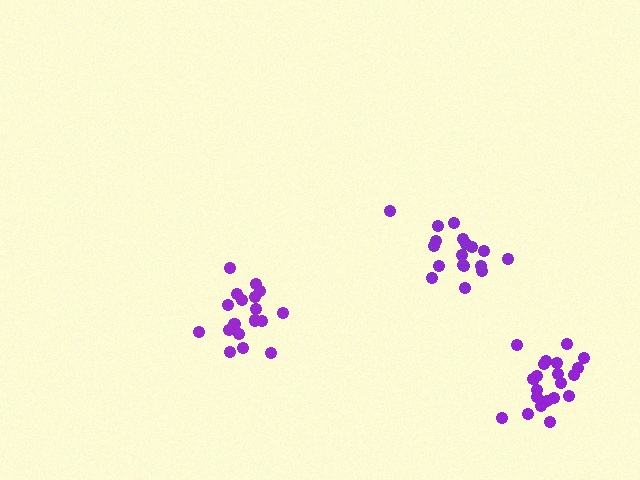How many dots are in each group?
Group 1: 18 dots, Group 2: 18 dots, Group 3: 21 dots (57 total).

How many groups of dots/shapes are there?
There are 3 groups.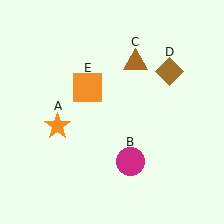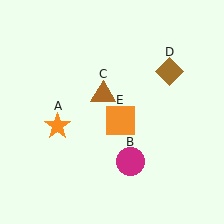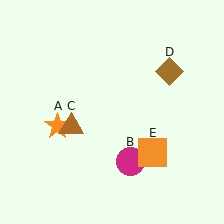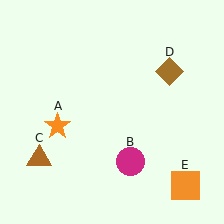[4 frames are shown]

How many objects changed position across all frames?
2 objects changed position: brown triangle (object C), orange square (object E).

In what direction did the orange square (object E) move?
The orange square (object E) moved down and to the right.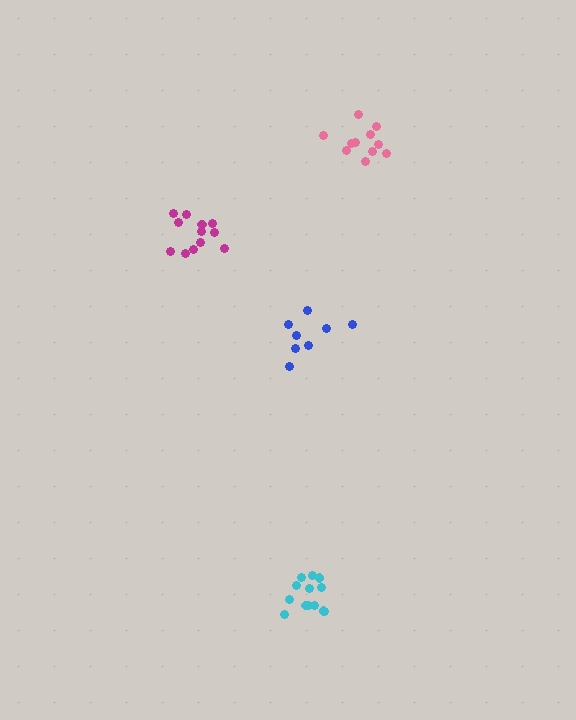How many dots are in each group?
Group 1: 11 dots, Group 2: 8 dots, Group 3: 12 dots, Group 4: 13 dots (44 total).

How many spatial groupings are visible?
There are 4 spatial groupings.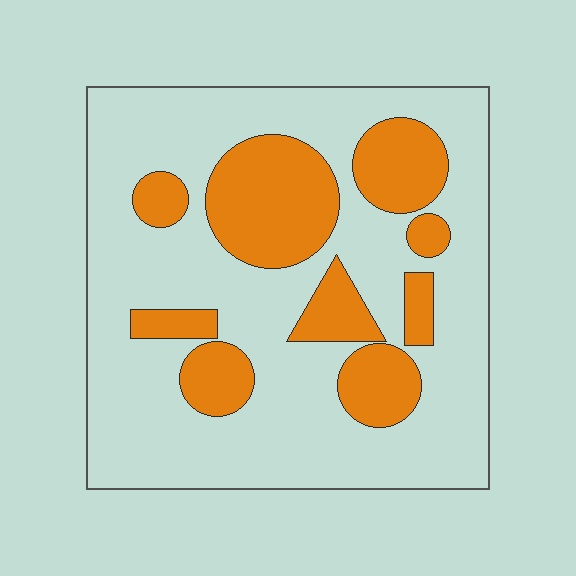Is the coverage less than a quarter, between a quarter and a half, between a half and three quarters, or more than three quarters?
Between a quarter and a half.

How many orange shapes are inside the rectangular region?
9.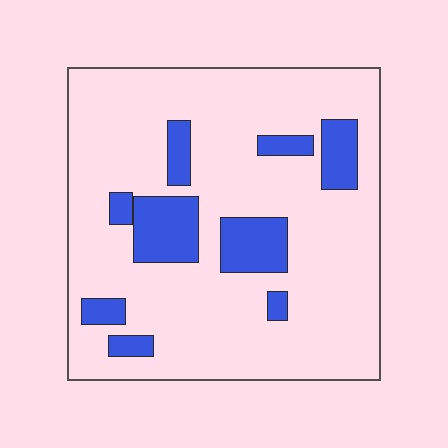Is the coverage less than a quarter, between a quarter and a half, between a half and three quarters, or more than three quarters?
Less than a quarter.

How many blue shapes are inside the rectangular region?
9.